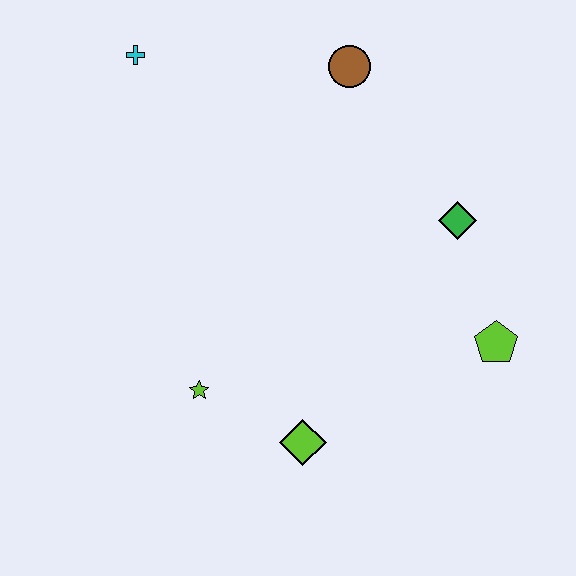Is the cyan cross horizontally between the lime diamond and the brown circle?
No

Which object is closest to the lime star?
The lime diamond is closest to the lime star.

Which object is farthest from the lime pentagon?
The cyan cross is farthest from the lime pentagon.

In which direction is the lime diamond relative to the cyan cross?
The lime diamond is below the cyan cross.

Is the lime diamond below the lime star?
Yes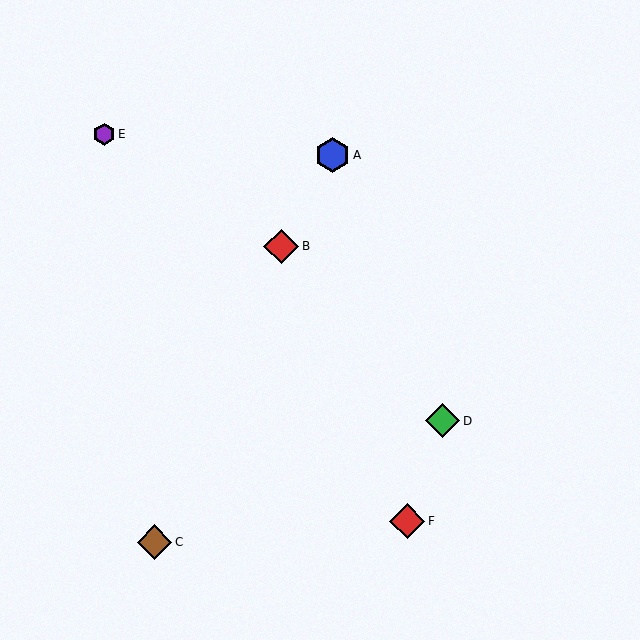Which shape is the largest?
The red diamond (labeled F) is the largest.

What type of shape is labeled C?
Shape C is a brown diamond.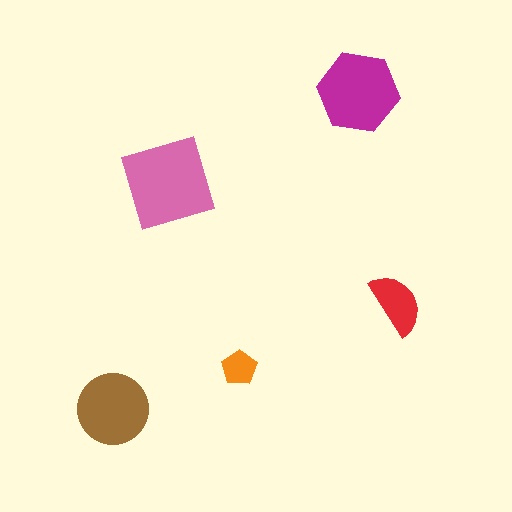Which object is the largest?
The pink square.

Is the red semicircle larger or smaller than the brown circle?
Smaller.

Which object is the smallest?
The orange pentagon.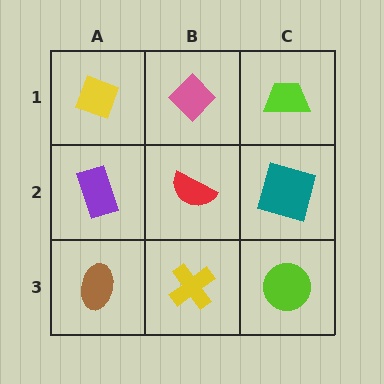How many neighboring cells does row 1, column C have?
2.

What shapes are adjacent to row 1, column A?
A purple rectangle (row 2, column A), a pink diamond (row 1, column B).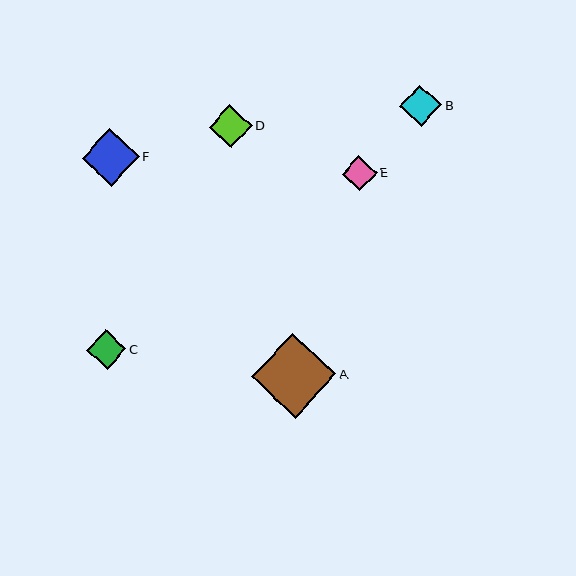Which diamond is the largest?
Diamond A is the largest with a size of approximately 85 pixels.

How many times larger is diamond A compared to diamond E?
Diamond A is approximately 2.4 times the size of diamond E.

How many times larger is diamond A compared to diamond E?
Diamond A is approximately 2.4 times the size of diamond E.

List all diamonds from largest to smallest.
From largest to smallest: A, F, D, B, C, E.